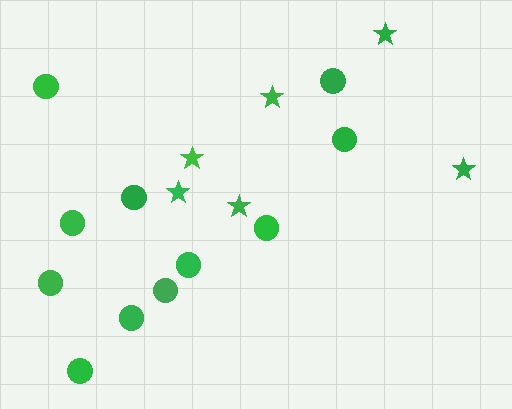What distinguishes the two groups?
There are 2 groups: one group of stars (6) and one group of circles (11).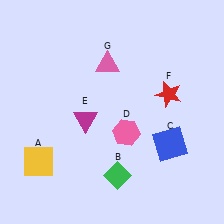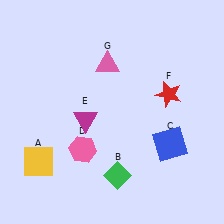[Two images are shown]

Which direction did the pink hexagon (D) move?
The pink hexagon (D) moved left.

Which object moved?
The pink hexagon (D) moved left.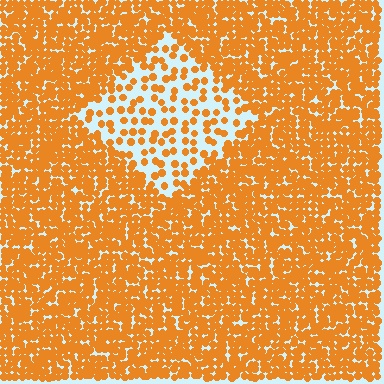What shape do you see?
I see a diamond.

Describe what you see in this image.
The image contains small orange elements arranged at two different densities. A diamond-shaped region is visible where the elements are less densely packed than the surrounding area.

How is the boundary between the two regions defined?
The boundary is defined by a change in element density (approximately 2.8x ratio). All elements are the same color, size, and shape.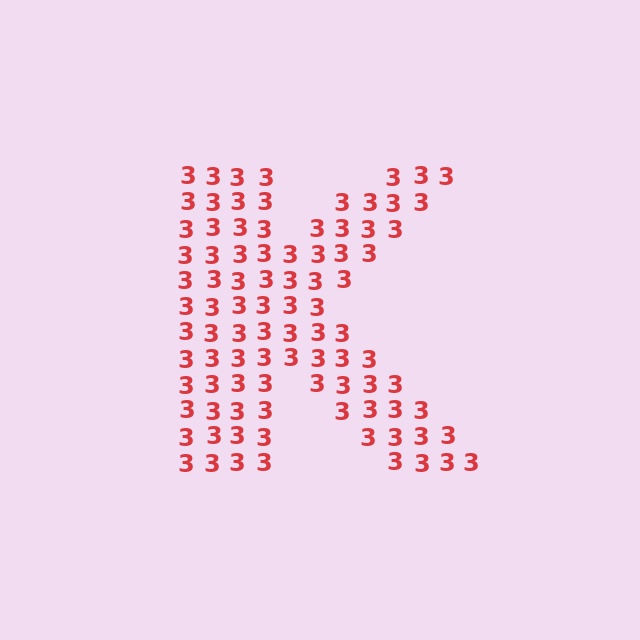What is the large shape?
The large shape is the letter K.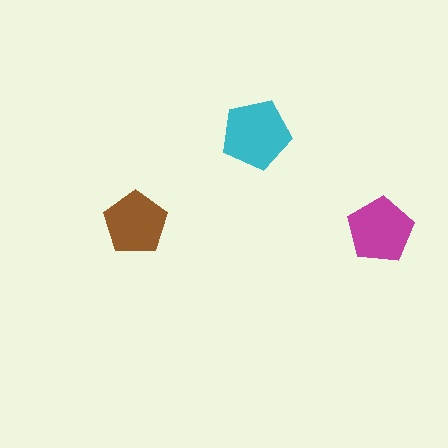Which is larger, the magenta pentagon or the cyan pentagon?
The cyan one.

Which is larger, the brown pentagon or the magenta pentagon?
The magenta one.